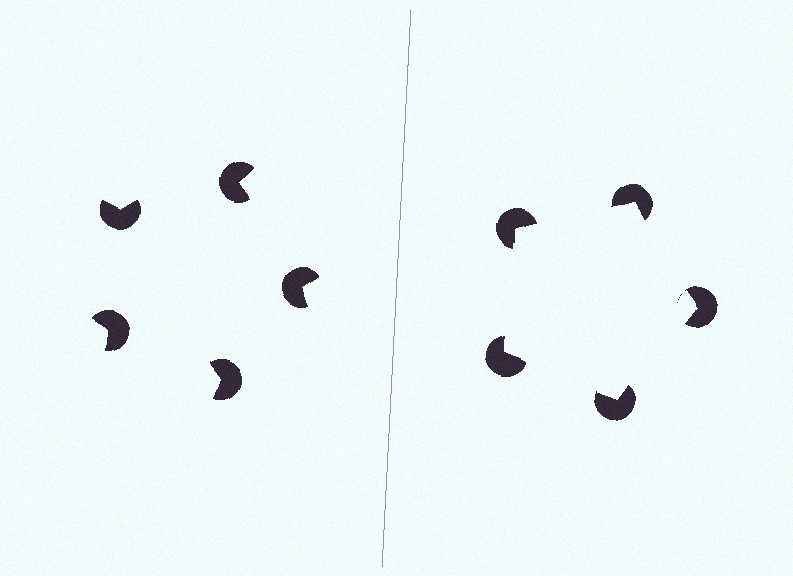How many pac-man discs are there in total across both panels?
10 — 5 on each side.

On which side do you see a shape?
An illusory pentagon appears on the right side. On the left side the wedge cuts are rotated, so no coherent shape forms.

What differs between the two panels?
The pac-man discs are positioned identically on both sides; only the wedge orientations differ. On the right they align to a pentagon; on the left they are misaligned.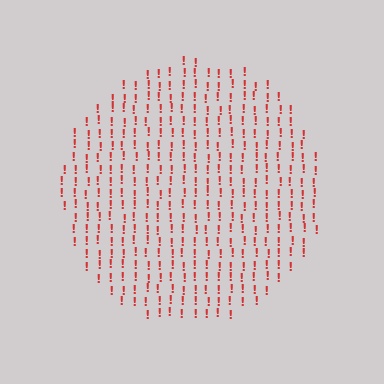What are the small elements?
The small elements are exclamation marks.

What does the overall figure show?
The overall figure shows a circle.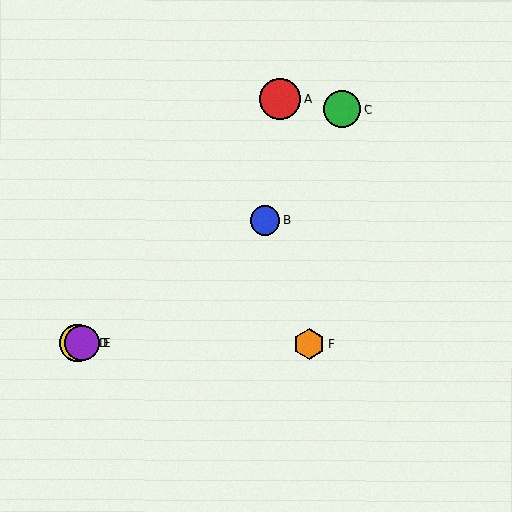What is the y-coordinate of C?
Object C is at y≈110.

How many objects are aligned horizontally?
3 objects (D, E, F) are aligned horizontally.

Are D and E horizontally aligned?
Yes, both are at y≈343.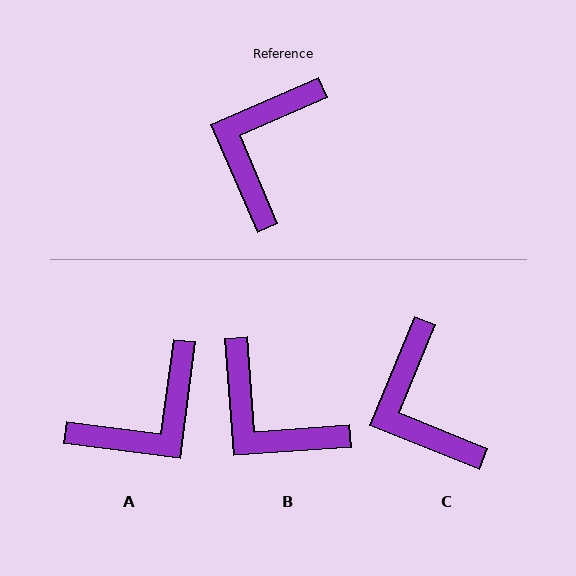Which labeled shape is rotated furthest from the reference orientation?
A, about 149 degrees away.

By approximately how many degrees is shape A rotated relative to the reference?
Approximately 149 degrees counter-clockwise.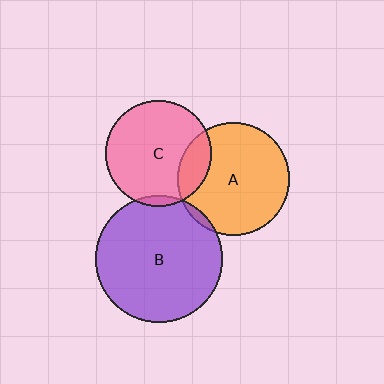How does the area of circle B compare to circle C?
Approximately 1.4 times.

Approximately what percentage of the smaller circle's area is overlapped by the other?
Approximately 15%.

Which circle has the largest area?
Circle B (purple).